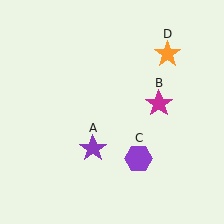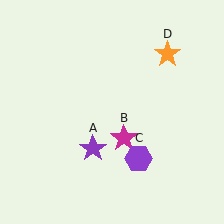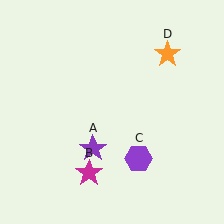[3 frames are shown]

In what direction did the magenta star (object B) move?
The magenta star (object B) moved down and to the left.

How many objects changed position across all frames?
1 object changed position: magenta star (object B).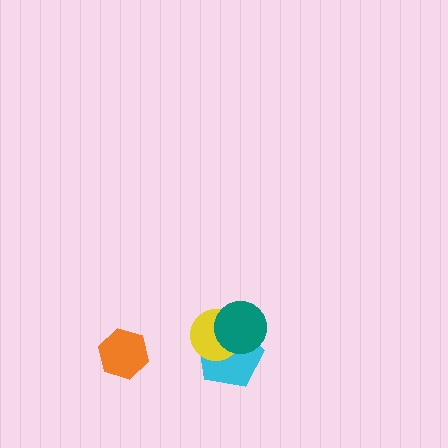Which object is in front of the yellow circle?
The teal circle is in front of the yellow circle.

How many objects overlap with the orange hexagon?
0 objects overlap with the orange hexagon.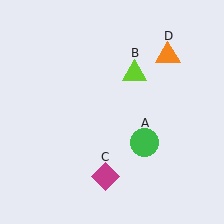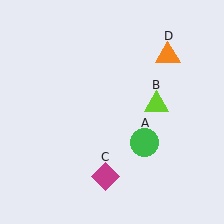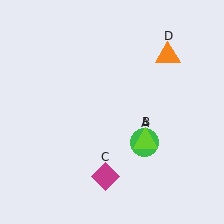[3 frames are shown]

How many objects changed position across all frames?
1 object changed position: lime triangle (object B).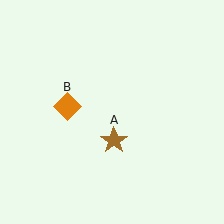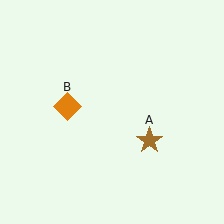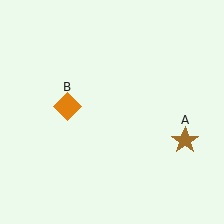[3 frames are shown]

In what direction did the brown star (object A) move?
The brown star (object A) moved right.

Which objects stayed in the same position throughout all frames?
Orange diamond (object B) remained stationary.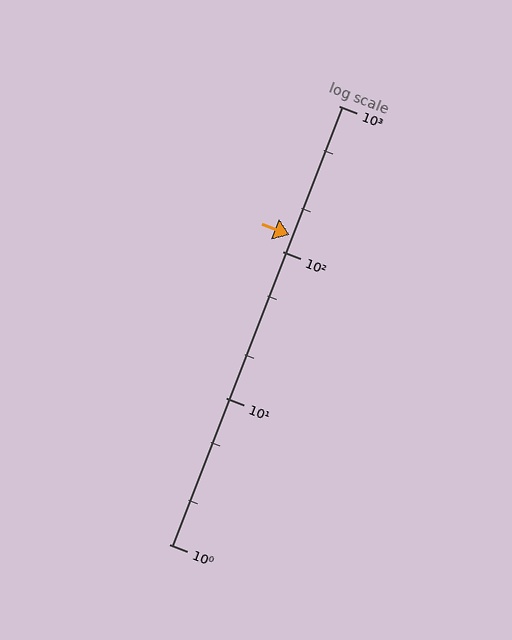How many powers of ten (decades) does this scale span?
The scale spans 3 decades, from 1 to 1000.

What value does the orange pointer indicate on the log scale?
The pointer indicates approximately 130.